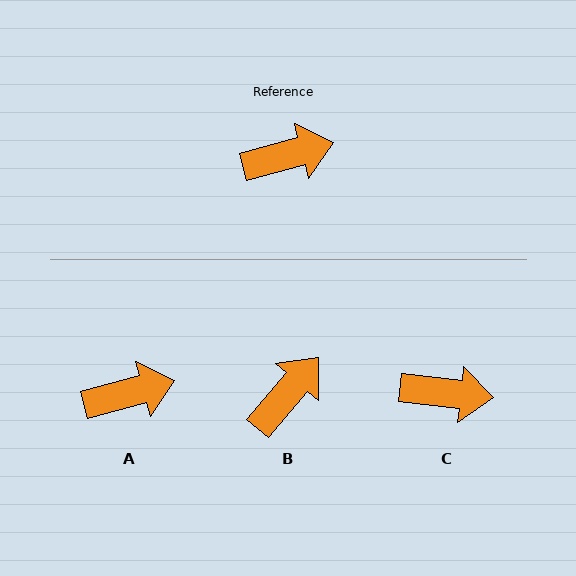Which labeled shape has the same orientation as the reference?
A.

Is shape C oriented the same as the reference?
No, it is off by about 21 degrees.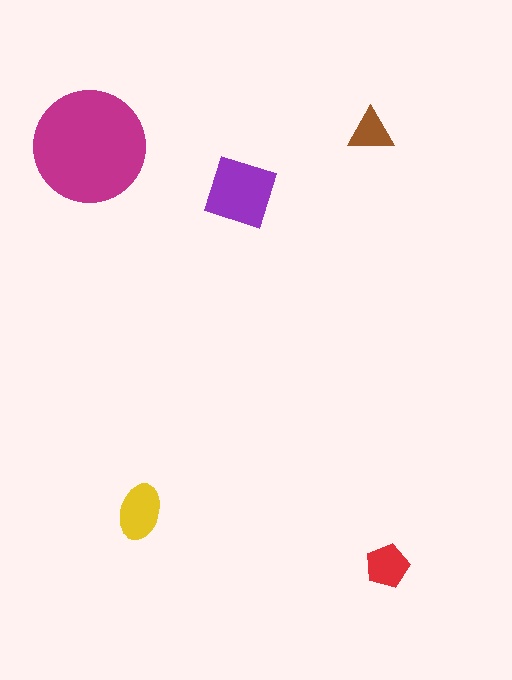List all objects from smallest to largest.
The brown triangle, the red pentagon, the yellow ellipse, the purple diamond, the magenta circle.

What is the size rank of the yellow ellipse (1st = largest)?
3rd.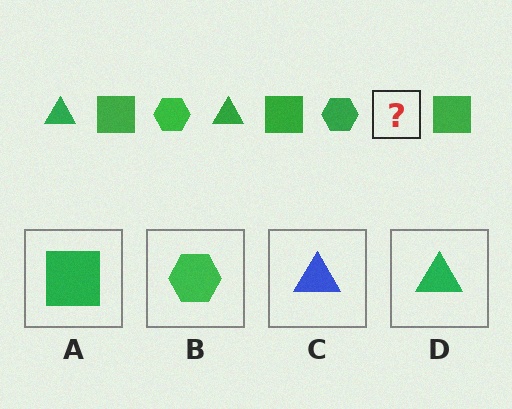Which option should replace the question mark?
Option D.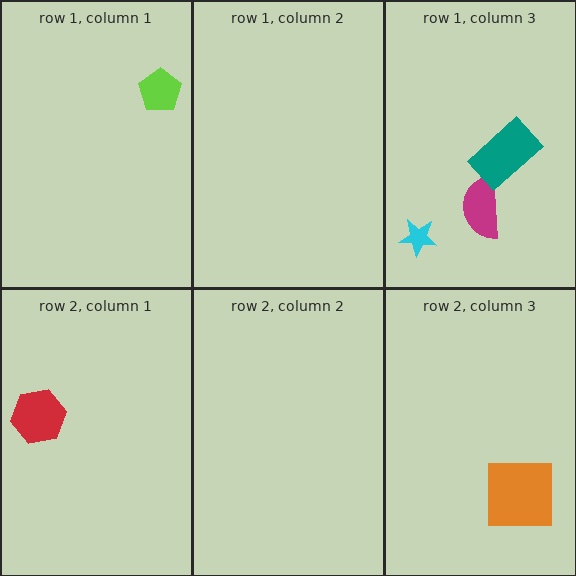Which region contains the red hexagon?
The row 2, column 1 region.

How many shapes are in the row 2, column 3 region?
1.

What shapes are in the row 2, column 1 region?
The red hexagon.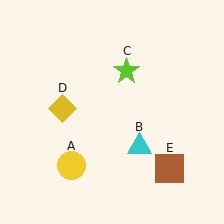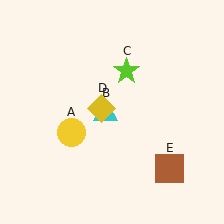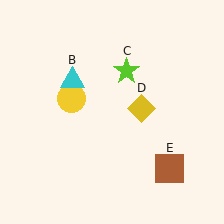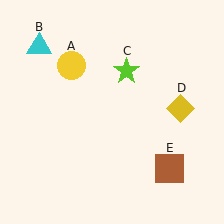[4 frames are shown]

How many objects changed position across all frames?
3 objects changed position: yellow circle (object A), cyan triangle (object B), yellow diamond (object D).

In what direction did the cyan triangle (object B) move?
The cyan triangle (object B) moved up and to the left.